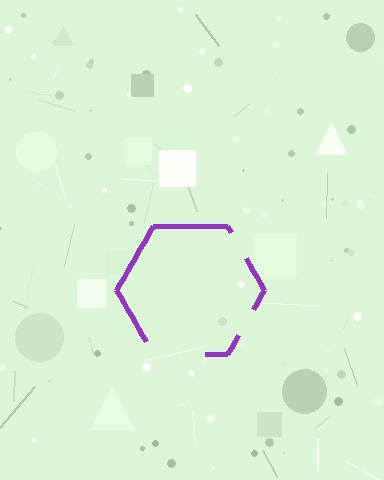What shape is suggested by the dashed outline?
The dashed outline suggests a hexagon.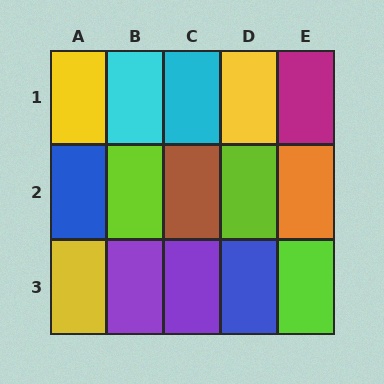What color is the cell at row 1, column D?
Yellow.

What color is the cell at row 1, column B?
Cyan.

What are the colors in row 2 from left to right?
Blue, lime, brown, lime, orange.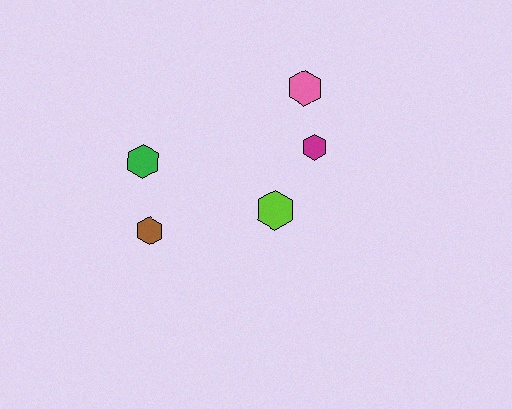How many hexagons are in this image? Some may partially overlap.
There are 5 hexagons.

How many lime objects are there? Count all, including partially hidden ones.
There is 1 lime object.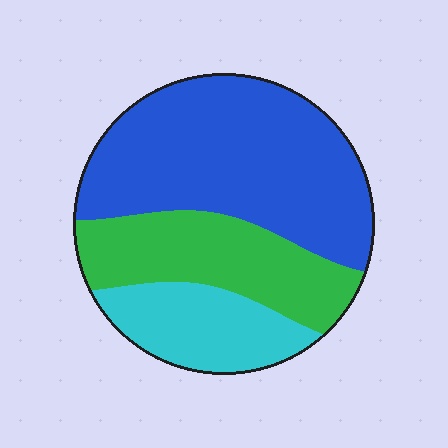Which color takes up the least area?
Cyan, at roughly 20%.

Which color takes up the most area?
Blue, at roughly 50%.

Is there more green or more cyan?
Green.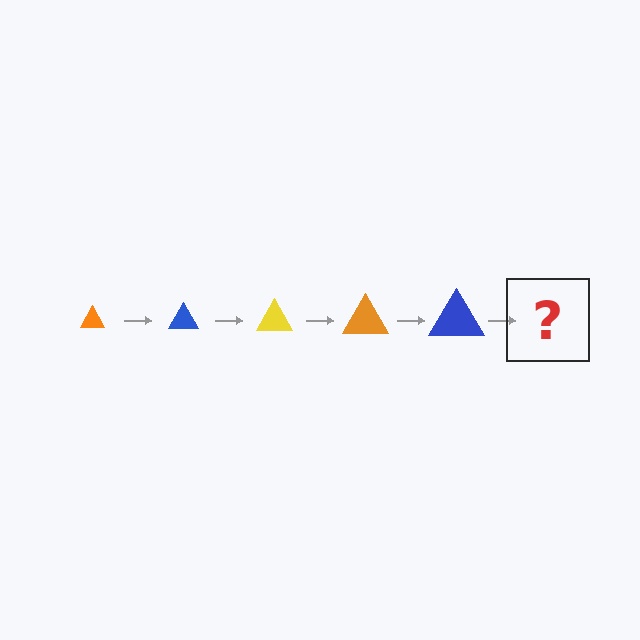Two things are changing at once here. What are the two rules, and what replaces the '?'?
The two rules are that the triangle grows larger each step and the color cycles through orange, blue, and yellow. The '?' should be a yellow triangle, larger than the previous one.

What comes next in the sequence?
The next element should be a yellow triangle, larger than the previous one.